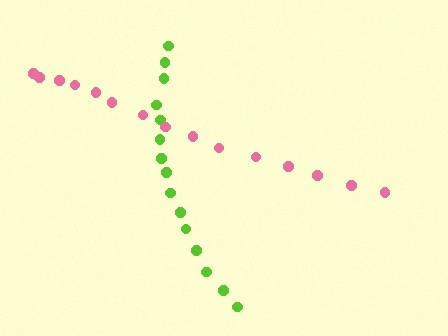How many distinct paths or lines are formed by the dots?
There are 2 distinct paths.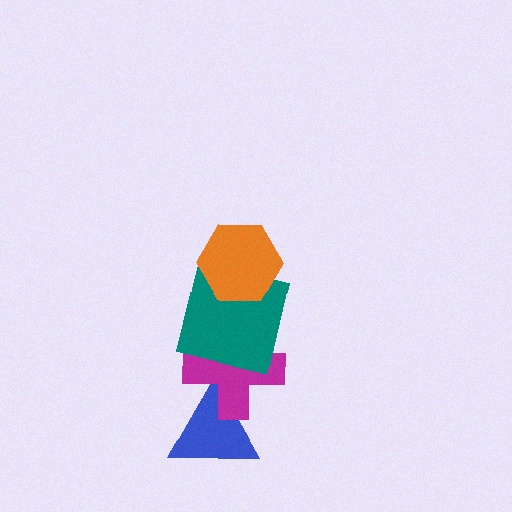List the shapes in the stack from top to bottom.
From top to bottom: the orange hexagon, the teal square, the magenta cross, the blue triangle.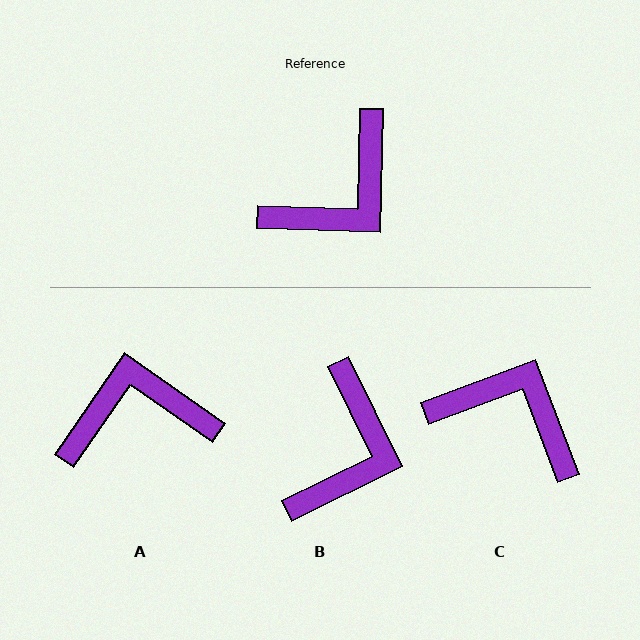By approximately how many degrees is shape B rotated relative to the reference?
Approximately 28 degrees counter-clockwise.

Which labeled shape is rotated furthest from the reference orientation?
A, about 147 degrees away.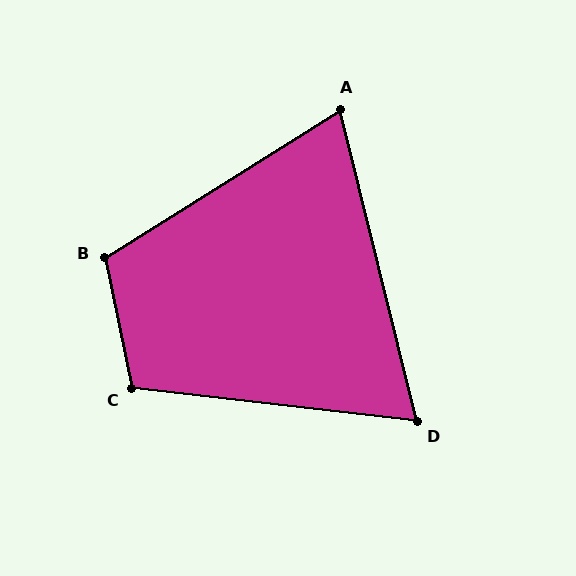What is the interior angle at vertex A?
Approximately 72 degrees (acute).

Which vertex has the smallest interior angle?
D, at approximately 70 degrees.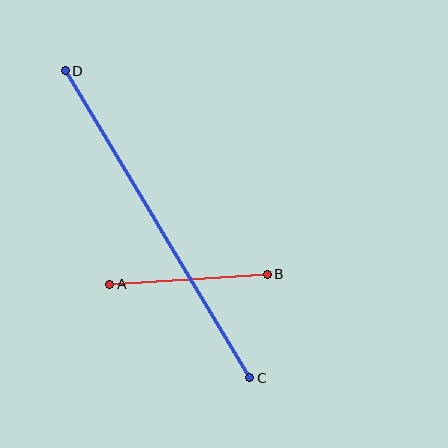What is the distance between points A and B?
The distance is approximately 158 pixels.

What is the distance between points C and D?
The distance is approximately 358 pixels.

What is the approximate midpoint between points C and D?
The midpoint is at approximately (158, 224) pixels.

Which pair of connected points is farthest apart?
Points C and D are farthest apart.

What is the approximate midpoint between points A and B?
The midpoint is at approximately (189, 279) pixels.